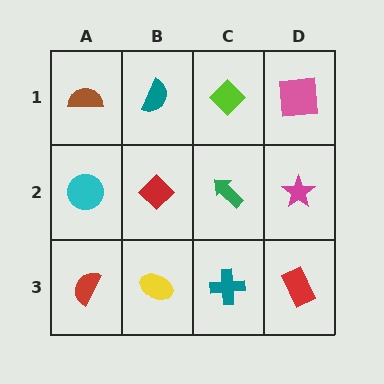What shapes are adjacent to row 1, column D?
A magenta star (row 2, column D), a lime diamond (row 1, column C).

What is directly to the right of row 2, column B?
A green arrow.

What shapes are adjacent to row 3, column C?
A green arrow (row 2, column C), a yellow ellipse (row 3, column B), a red rectangle (row 3, column D).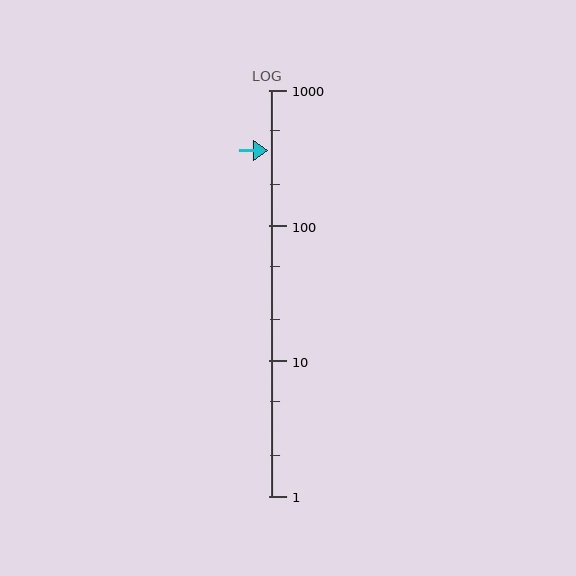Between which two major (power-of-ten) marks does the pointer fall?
The pointer is between 100 and 1000.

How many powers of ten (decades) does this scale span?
The scale spans 3 decades, from 1 to 1000.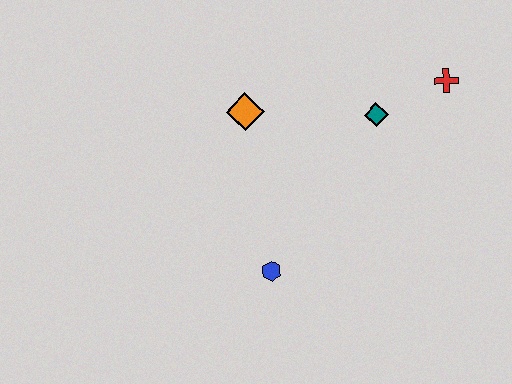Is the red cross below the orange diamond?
No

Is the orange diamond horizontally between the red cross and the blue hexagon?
No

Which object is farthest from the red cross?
The blue hexagon is farthest from the red cross.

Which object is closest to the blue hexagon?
The orange diamond is closest to the blue hexagon.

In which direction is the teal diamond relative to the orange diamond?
The teal diamond is to the right of the orange diamond.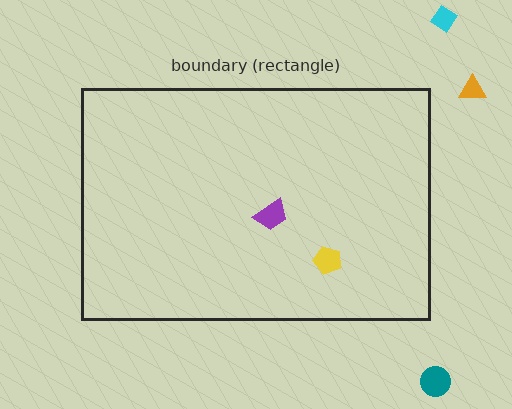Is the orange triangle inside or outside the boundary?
Outside.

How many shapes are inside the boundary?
2 inside, 3 outside.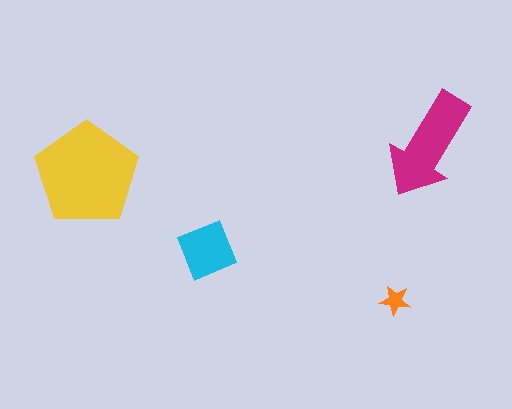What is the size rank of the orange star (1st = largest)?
4th.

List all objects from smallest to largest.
The orange star, the cyan diamond, the magenta arrow, the yellow pentagon.